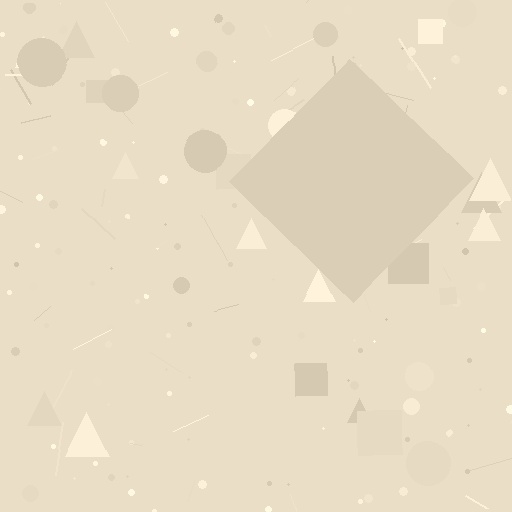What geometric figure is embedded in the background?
A diamond is embedded in the background.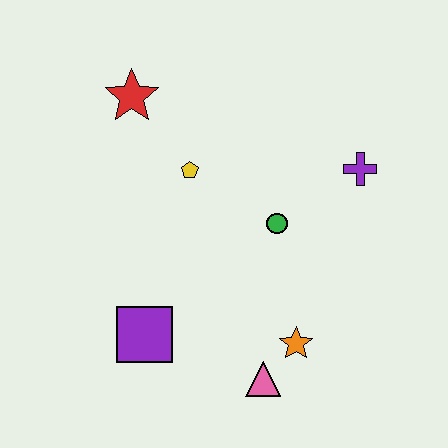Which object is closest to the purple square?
The pink triangle is closest to the purple square.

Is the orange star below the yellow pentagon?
Yes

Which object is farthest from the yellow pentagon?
The pink triangle is farthest from the yellow pentagon.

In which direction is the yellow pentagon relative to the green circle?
The yellow pentagon is to the left of the green circle.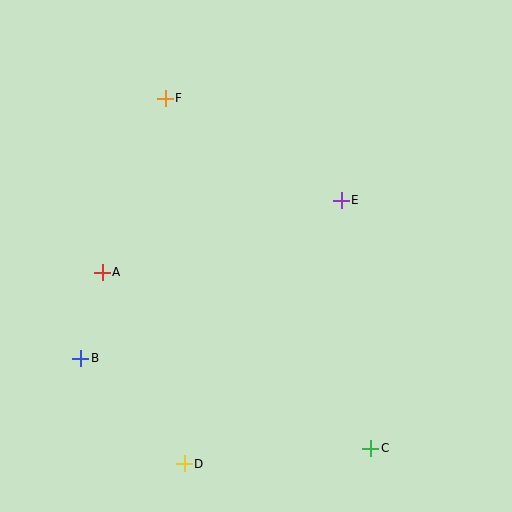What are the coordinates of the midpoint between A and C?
The midpoint between A and C is at (236, 360).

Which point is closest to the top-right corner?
Point E is closest to the top-right corner.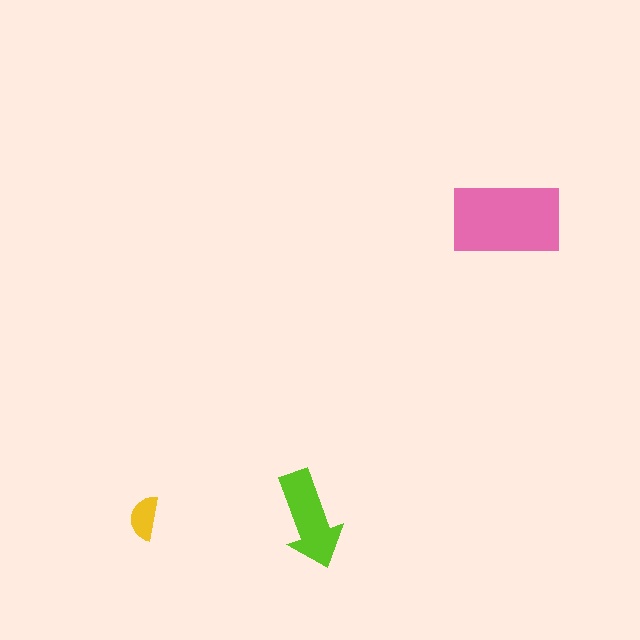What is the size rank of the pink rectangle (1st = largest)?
1st.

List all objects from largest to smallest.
The pink rectangle, the lime arrow, the yellow semicircle.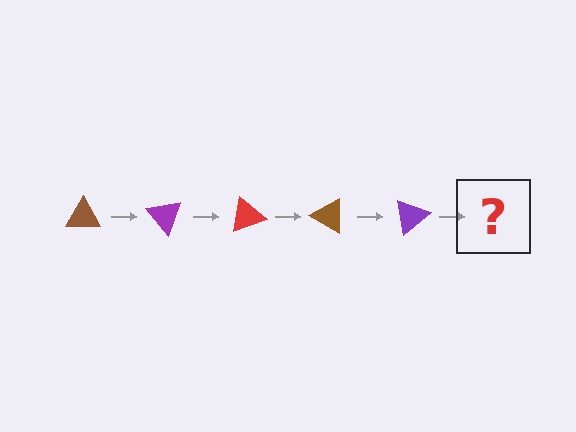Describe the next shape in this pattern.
It should be a red triangle, rotated 250 degrees from the start.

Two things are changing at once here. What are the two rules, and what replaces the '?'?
The two rules are that it rotates 50 degrees each step and the color cycles through brown, purple, and red. The '?' should be a red triangle, rotated 250 degrees from the start.